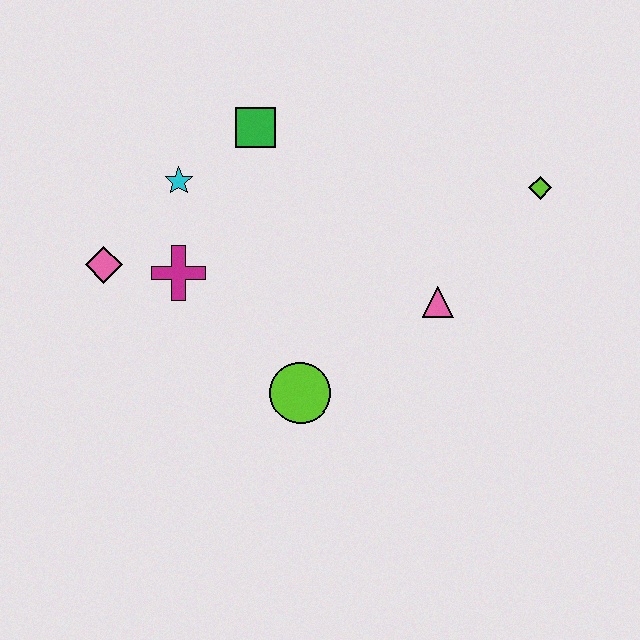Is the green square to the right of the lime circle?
No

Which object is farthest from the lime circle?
The lime diamond is farthest from the lime circle.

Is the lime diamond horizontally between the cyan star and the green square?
No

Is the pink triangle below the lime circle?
No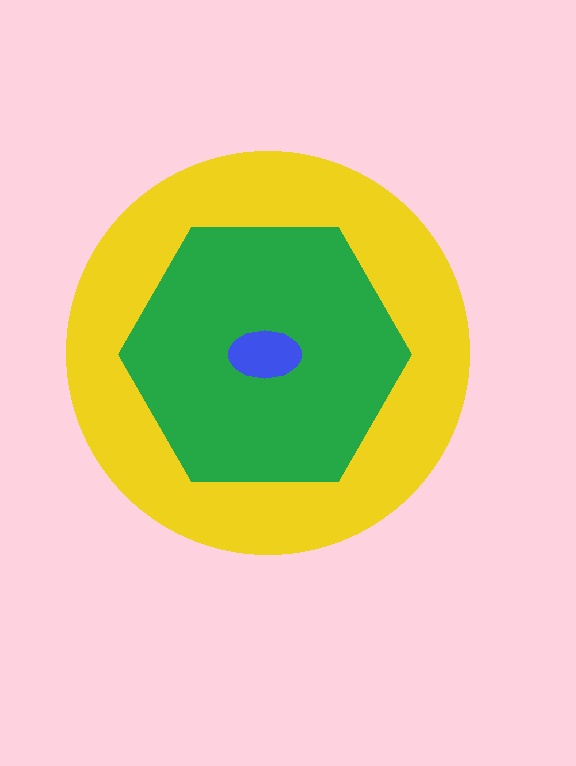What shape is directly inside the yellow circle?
The green hexagon.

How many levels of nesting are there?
3.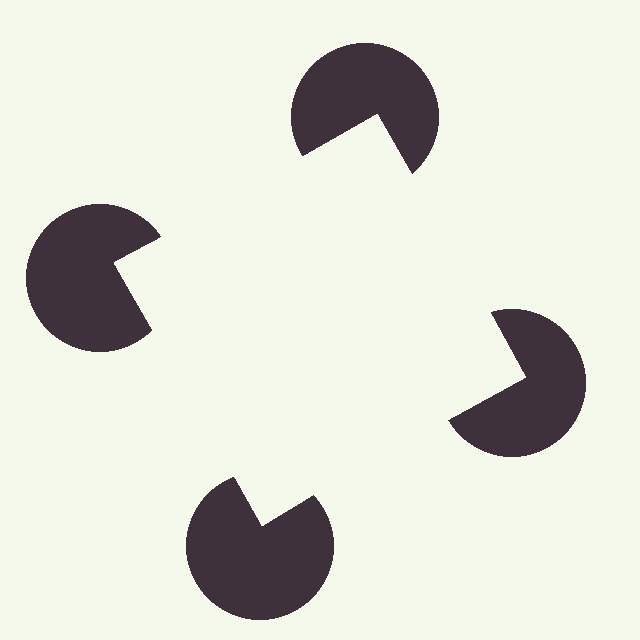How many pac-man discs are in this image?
There are 4 — one at each vertex of the illusory square.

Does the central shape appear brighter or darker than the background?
It typically appears slightly brighter than the background, even though no actual brightness change is drawn.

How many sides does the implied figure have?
4 sides.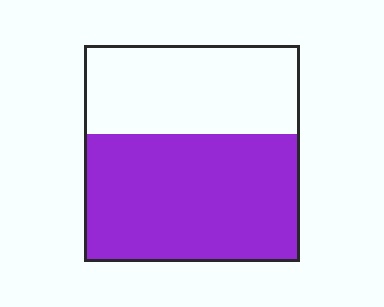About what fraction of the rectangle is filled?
About three fifths (3/5).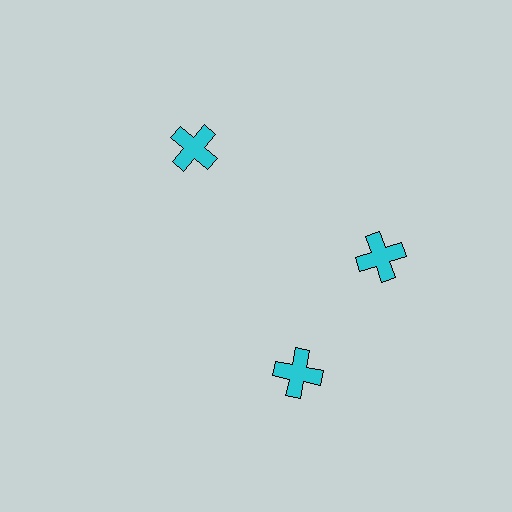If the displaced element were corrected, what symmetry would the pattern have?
It would have 3-fold rotational symmetry — the pattern would map onto itself every 120 degrees.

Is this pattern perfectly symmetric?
No. The 3 cyan crosses are arranged in a ring, but one element near the 7 o'clock position is rotated out of alignment along the ring, breaking the 3-fold rotational symmetry.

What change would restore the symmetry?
The symmetry would be restored by rotating it back into even spacing with its neighbors so that all 3 crosses sit at equal angles and equal distance from the center.